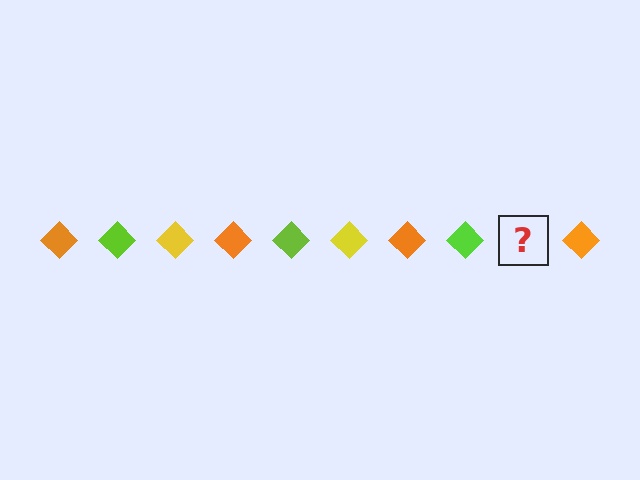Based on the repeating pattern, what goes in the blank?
The blank should be a yellow diamond.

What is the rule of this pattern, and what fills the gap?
The rule is that the pattern cycles through orange, lime, yellow diamonds. The gap should be filled with a yellow diamond.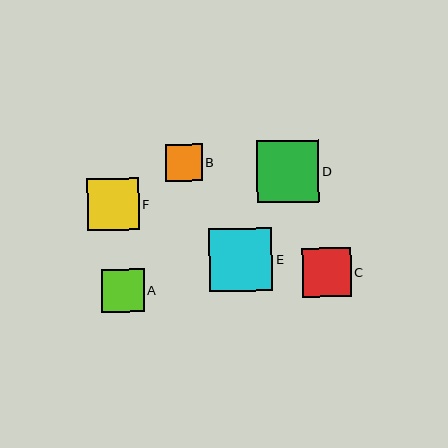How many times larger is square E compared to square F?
Square E is approximately 1.2 times the size of square F.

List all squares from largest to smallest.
From largest to smallest: E, D, F, C, A, B.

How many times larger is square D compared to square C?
Square D is approximately 1.3 times the size of square C.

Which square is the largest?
Square E is the largest with a size of approximately 63 pixels.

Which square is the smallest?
Square B is the smallest with a size of approximately 37 pixels.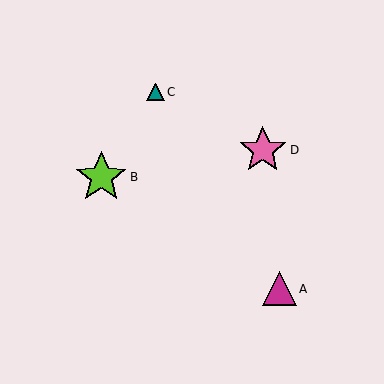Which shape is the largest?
The lime star (labeled B) is the largest.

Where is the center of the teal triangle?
The center of the teal triangle is at (155, 92).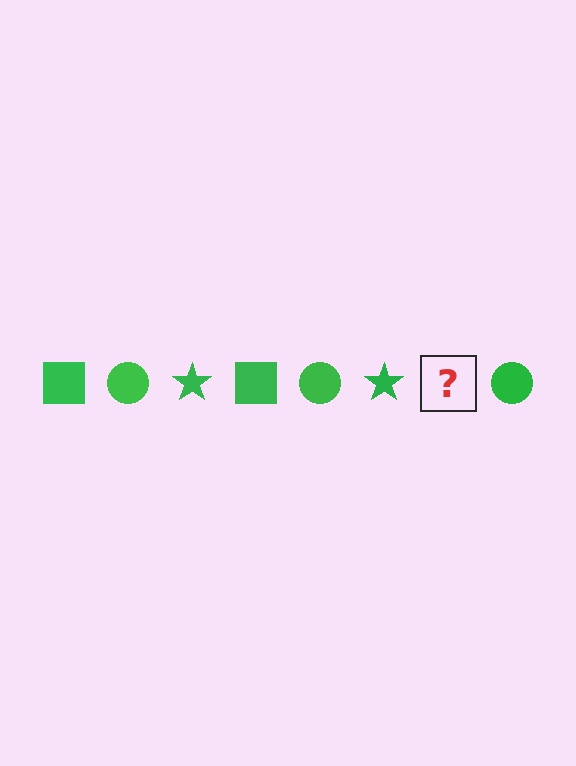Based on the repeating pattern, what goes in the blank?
The blank should be a green square.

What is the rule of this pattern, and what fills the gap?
The rule is that the pattern cycles through square, circle, star shapes in green. The gap should be filled with a green square.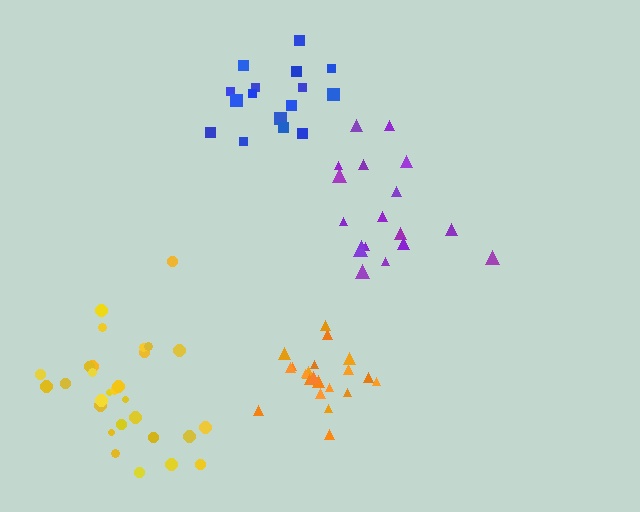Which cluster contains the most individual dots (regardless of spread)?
Yellow (29).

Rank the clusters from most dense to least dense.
orange, yellow, blue, purple.